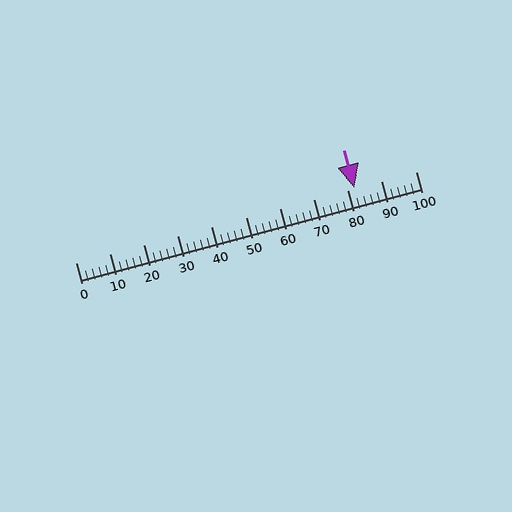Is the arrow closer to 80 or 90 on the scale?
The arrow is closer to 80.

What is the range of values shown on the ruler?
The ruler shows values from 0 to 100.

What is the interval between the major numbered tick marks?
The major tick marks are spaced 10 units apart.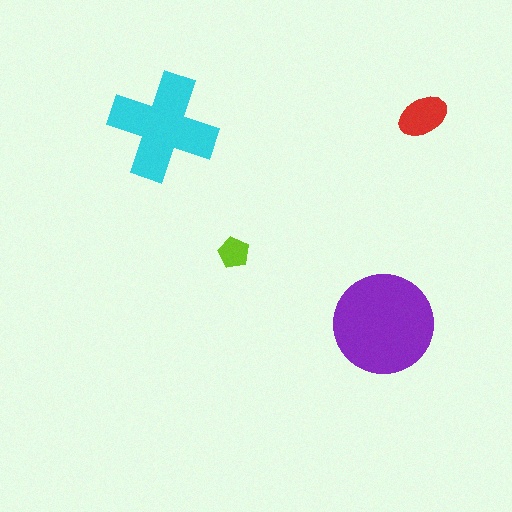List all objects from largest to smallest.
The purple circle, the cyan cross, the red ellipse, the lime pentagon.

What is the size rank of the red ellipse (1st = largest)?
3rd.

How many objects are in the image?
There are 4 objects in the image.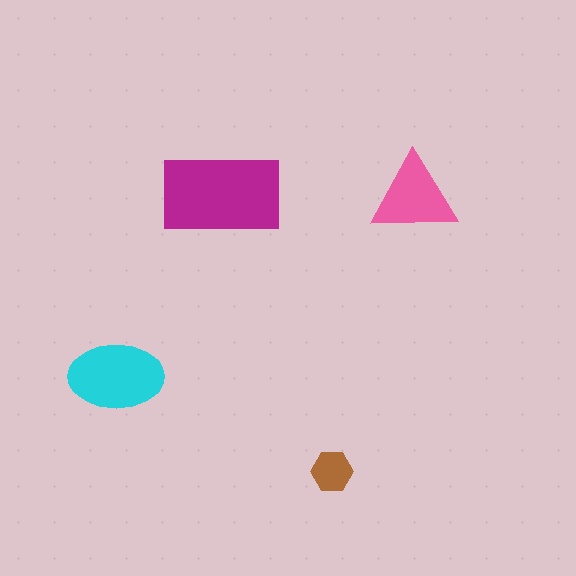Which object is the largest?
The magenta rectangle.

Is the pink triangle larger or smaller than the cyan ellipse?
Smaller.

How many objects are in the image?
There are 4 objects in the image.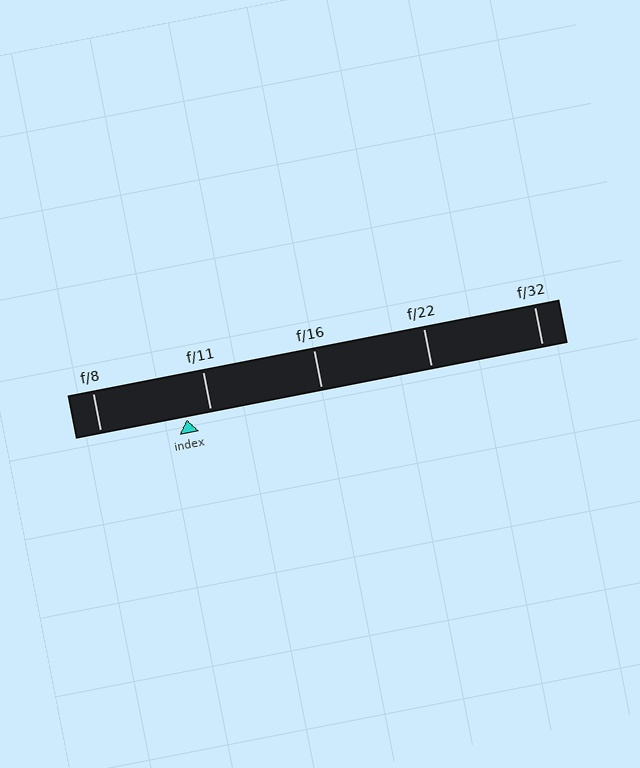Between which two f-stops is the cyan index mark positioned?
The index mark is between f/8 and f/11.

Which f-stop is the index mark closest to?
The index mark is closest to f/11.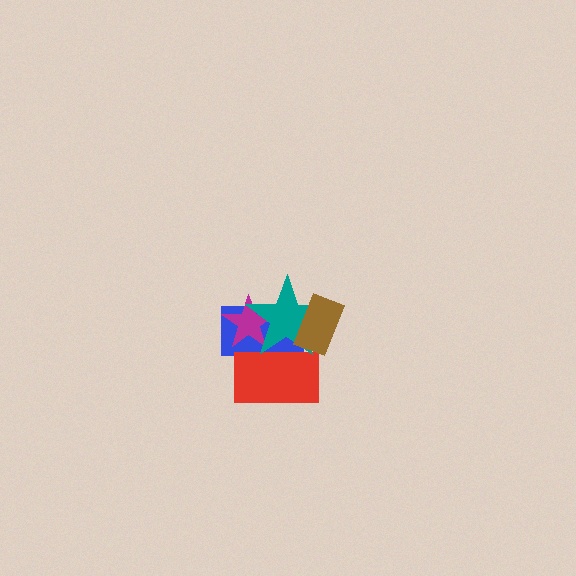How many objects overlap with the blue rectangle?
4 objects overlap with the blue rectangle.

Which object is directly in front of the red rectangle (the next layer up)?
The magenta star is directly in front of the red rectangle.